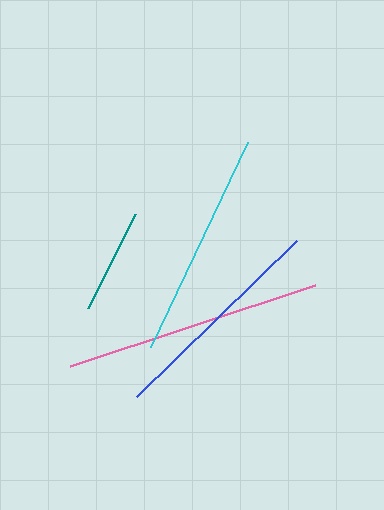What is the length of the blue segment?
The blue segment is approximately 223 pixels long.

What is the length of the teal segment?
The teal segment is approximately 105 pixels long.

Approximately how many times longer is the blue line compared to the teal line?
The blue line is approximately 2.1 times the length of the teal line.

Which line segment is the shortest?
The teal line is the shortest at approximately 105 pixels.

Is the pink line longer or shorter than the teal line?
The pink line is longer than the teal line.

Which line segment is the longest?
The pink line is the longest at approximately 258 pixels.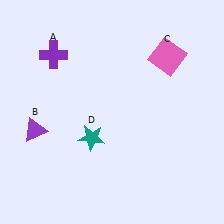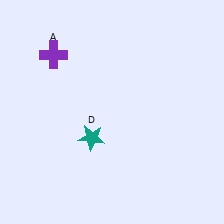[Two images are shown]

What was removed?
The pink square (C), the purple triangle (B) were removed in Image 2.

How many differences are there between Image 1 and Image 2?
There are 2 differences between the two images.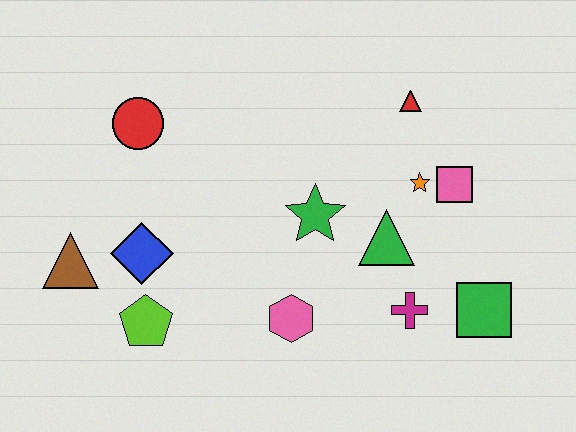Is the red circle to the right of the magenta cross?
No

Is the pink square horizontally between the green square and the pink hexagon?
Yes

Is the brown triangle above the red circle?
No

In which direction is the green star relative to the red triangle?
The green star is below the red triangle.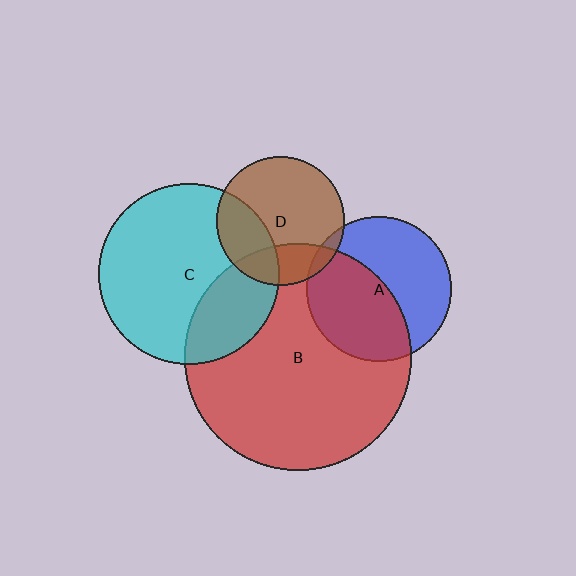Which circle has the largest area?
Circle B (red).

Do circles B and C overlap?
Yes.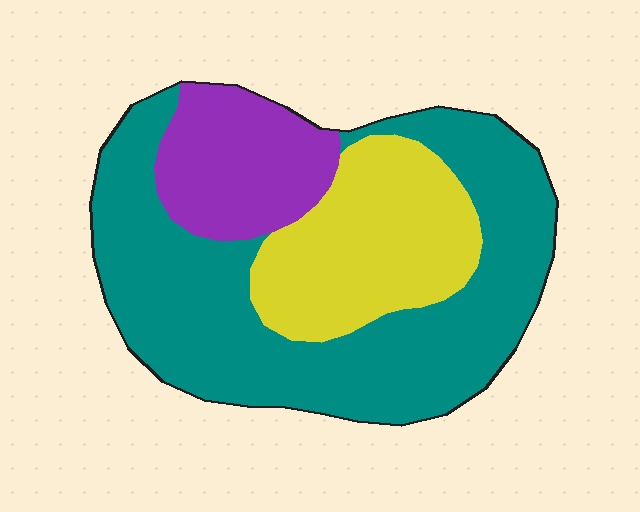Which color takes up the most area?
Teal, at roughly 55%.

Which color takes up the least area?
Purple, at roughly 15%.